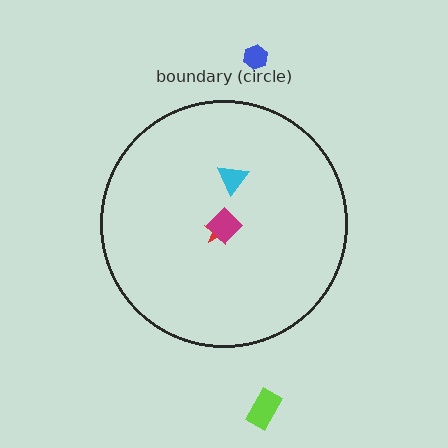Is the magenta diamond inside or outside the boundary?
Inside.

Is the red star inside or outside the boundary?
Inside.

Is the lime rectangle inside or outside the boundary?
Outside.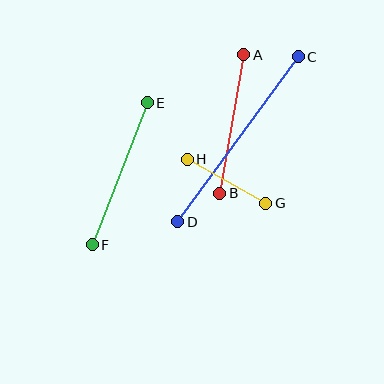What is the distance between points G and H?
The distance is approximately 90 pixels.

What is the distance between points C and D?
The distance is approximately 204 pixels.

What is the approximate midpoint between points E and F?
The midpoint is at approximately (120, 174) pixels.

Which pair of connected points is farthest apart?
Points C and D are farthest apart.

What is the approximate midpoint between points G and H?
The midpoint is at approximately (227, 181) pixels.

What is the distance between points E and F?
The distance is approximately 152 pixels.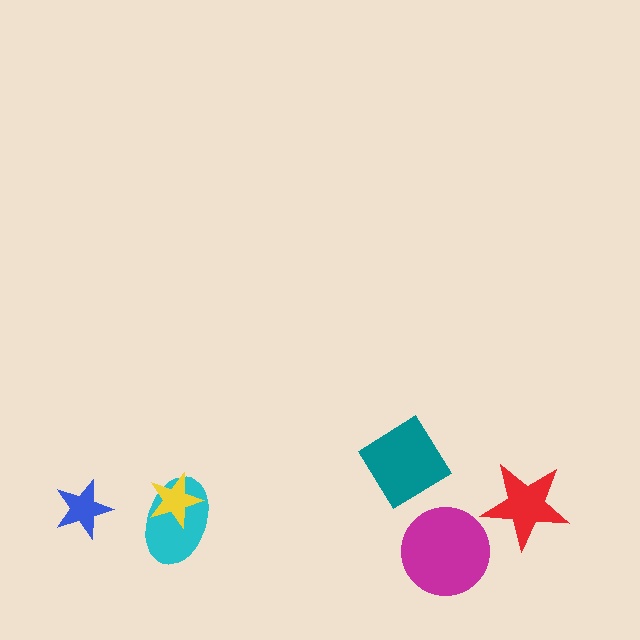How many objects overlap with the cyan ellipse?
1 object overlaps with the cyan ellipse.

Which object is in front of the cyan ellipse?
The yellow star is in front of the cyan ellipse.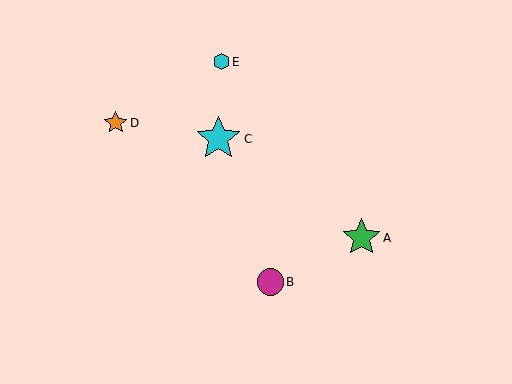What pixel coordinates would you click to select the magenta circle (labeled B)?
Click at (270, 282) to select the magenta circle B.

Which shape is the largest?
The cyan star (labeled C) is the largest.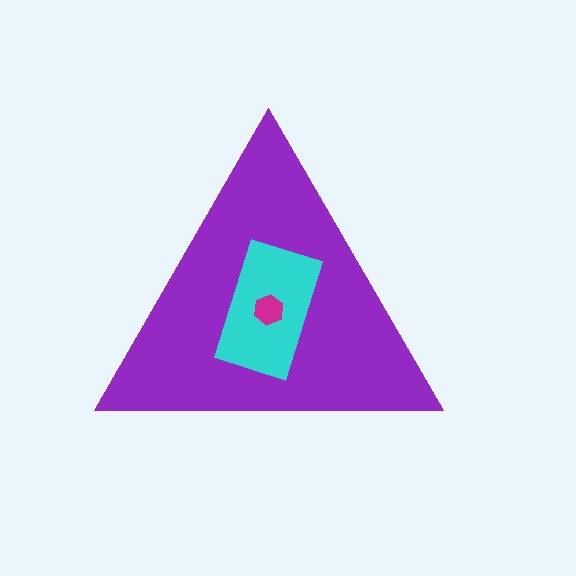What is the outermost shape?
The purple triangle.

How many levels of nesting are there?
3.